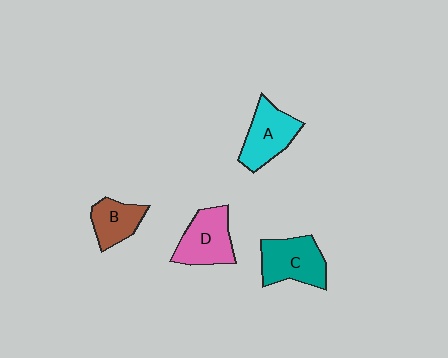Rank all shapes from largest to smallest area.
From largest to smallest: C (teal), D (pink), A (cyan), B (brown).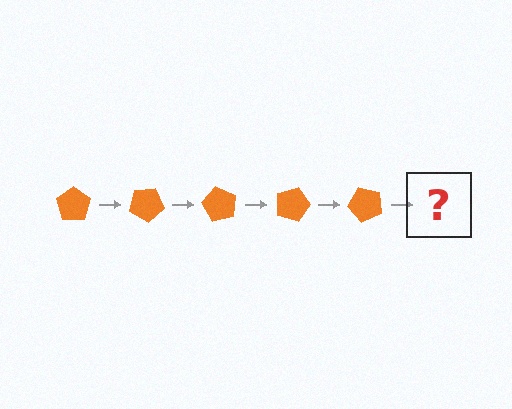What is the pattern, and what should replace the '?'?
The pattern is that the pentagon rotates 30 degrees each step. The '?' should be an orange pentagon rotated 150 degrees.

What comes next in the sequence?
The next element should be an orange pentagon rotated 150 degrees.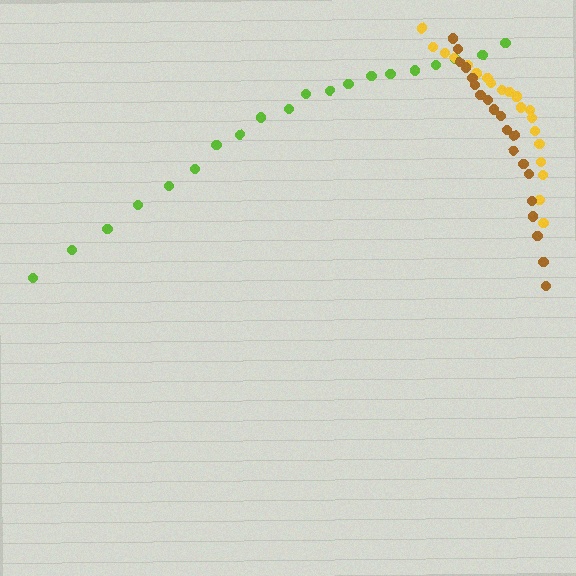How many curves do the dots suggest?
There are 3 distinct paths.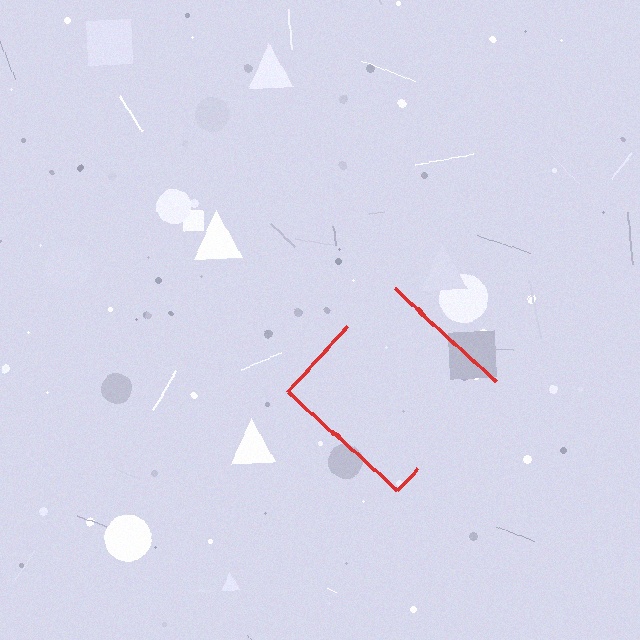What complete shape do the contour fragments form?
The contour fragments form a diamond.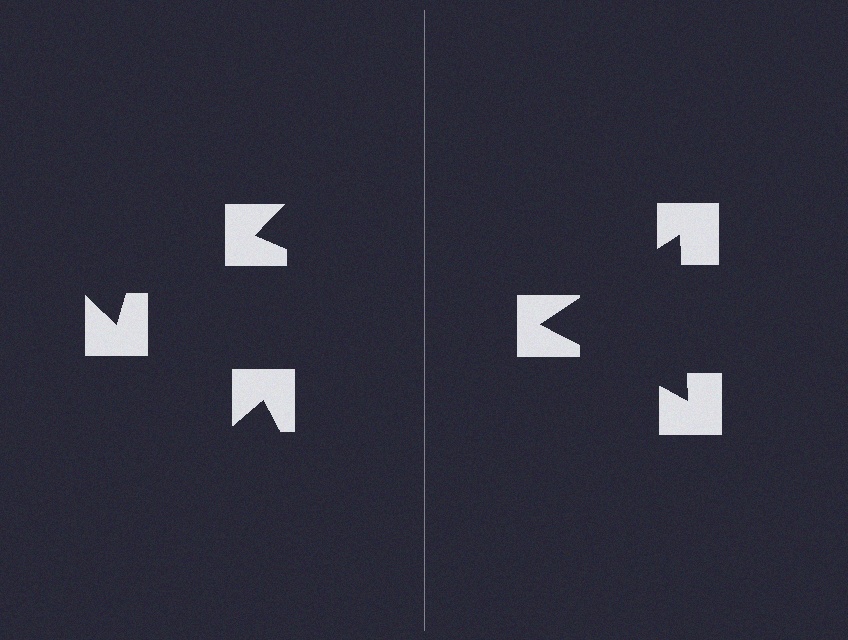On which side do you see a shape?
An illusory triangle appears on the right side. On the left side the wedge cuts are rotated, so no coherent shape forms.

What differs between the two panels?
The notched squares are positioned identically on both sides; only the wedge orientations differ. On the right they align to a triangle; on the left they are misaligned.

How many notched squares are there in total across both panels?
6 — 3 on each side.